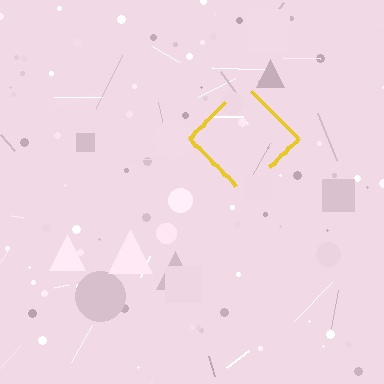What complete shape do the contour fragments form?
The contour fragments form a diamond.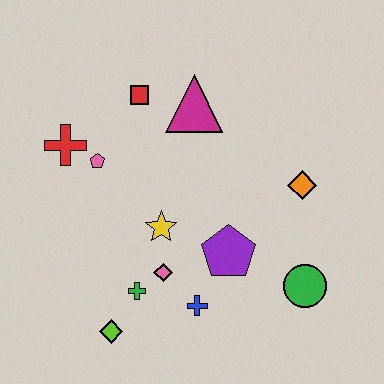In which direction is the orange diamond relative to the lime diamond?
The orange diamond is to the right of the lime diamond.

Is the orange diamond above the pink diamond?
Yes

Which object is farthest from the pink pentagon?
The green circle is farthest from the pink pentagon.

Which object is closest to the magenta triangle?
The red square is closest to the magenta triangle.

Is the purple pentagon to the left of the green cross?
No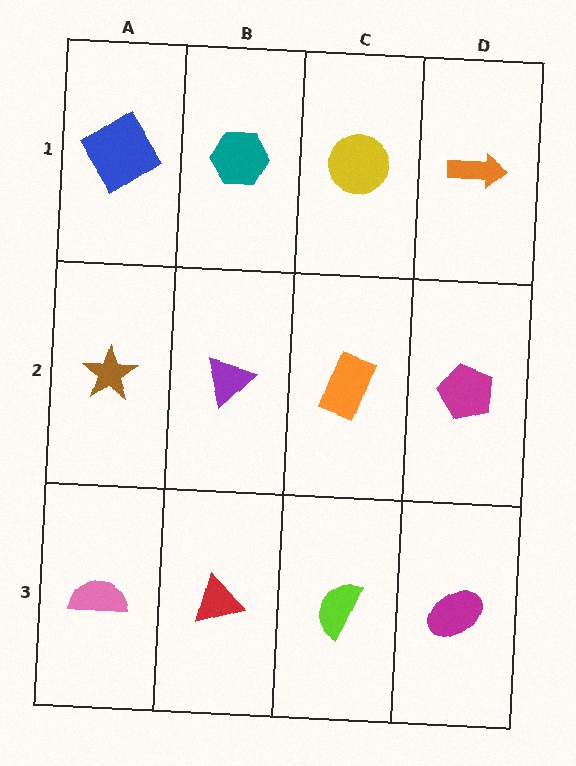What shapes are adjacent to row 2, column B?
A teal hexagon (row 1, column B), a red triangle (row 3, column B), a brown star (row 2, column A), an orange rectangle (row 2, column C).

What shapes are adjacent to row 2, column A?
A blue diamond (row 1, column A), a pink semicircle (row 3, column A), a purple triangle (row 2, column B).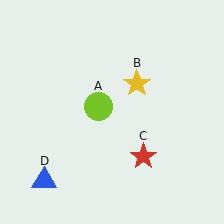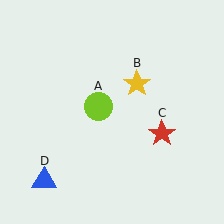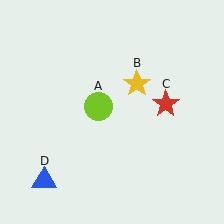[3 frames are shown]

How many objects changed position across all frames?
1 object changed position: red star (object C).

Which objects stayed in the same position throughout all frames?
Lime circle (object A) and yellow star (object B) and blue triangle (object D) remained stationary.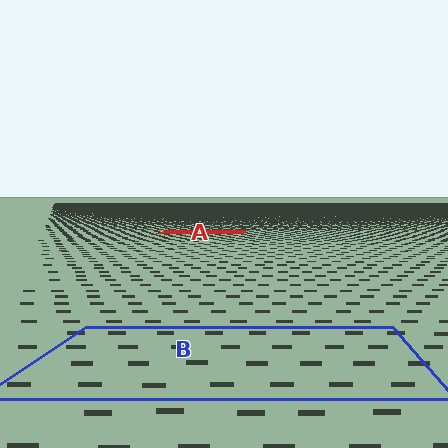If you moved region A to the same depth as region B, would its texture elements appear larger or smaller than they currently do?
They would appear larger. At a closer depth, the same texture elements are projected at a bigger on-screen size.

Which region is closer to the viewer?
Region B is closer. The texture elements there are larger and more spread out.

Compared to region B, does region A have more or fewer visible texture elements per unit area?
Region A has more texture elements per unit area — they are packed more densely because it is farther away.